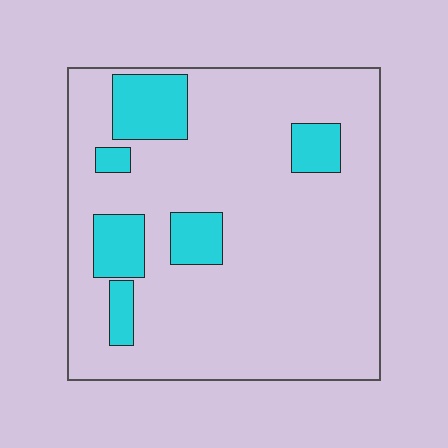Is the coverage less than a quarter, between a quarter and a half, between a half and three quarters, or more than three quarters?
Less than a quarter.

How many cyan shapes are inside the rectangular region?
6.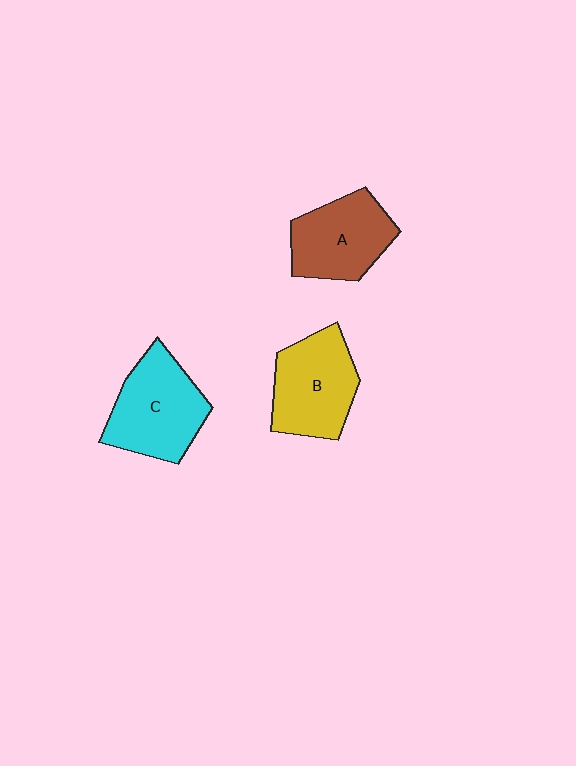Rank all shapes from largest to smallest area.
From largest to smallest: C (cyan), B (yellow), A (brown).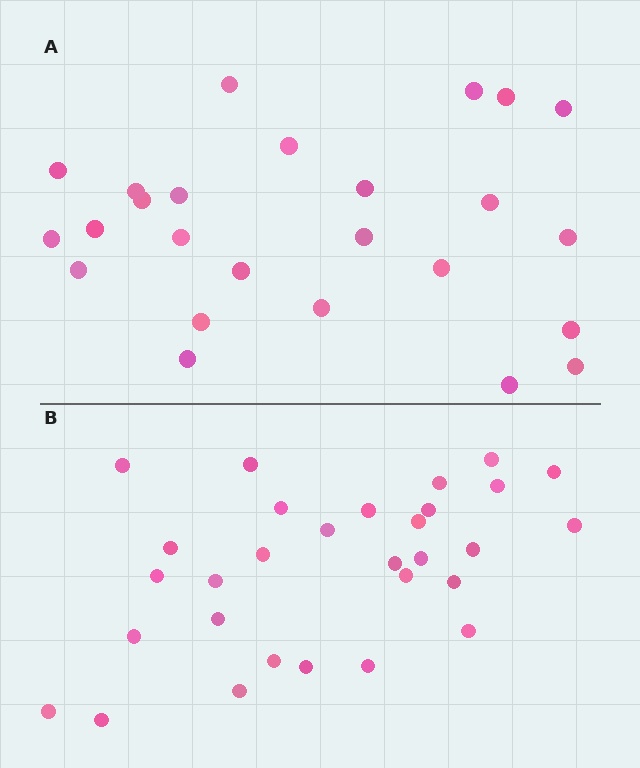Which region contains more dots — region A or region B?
Region B (the bottom region) has more dots.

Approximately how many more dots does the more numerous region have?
Region B has about 5 more dots than region A.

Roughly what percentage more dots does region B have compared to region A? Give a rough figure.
About 20% more.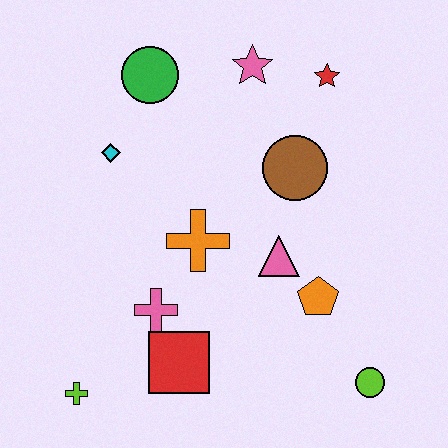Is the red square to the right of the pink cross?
Yes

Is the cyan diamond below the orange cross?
No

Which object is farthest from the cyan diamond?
The lime circle is farthest from the cyan diamond.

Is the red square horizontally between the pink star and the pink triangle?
No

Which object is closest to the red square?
The pink cross is closest to the red square.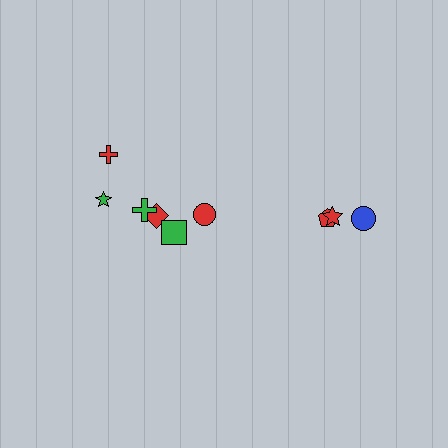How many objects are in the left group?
There are 6 objects.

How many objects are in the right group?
There are 3 objects.